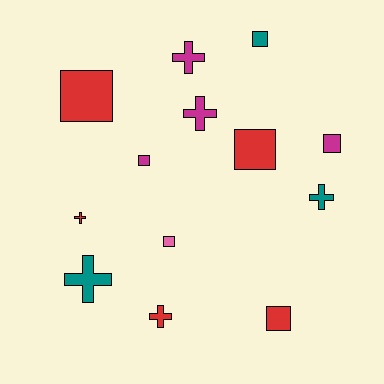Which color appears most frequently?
Red, with 5 objects.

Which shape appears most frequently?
Square, with 7 objects.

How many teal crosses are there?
There are 2 teal crosses.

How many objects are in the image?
There are 13 objects.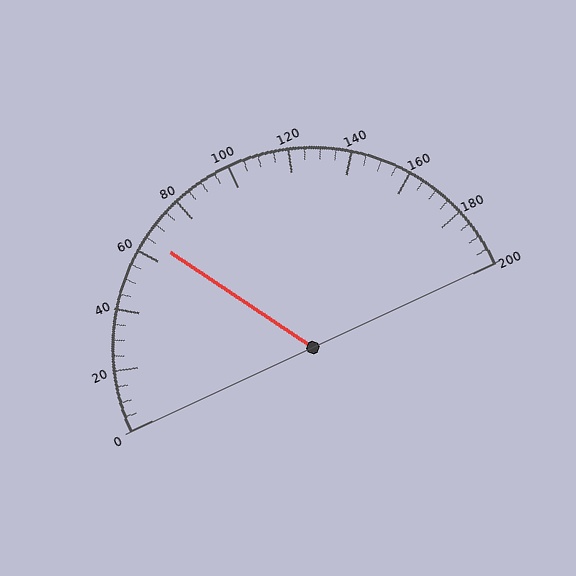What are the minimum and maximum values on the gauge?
The gauge ranges from 0 to 200.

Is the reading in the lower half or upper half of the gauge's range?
The reading is in the lower half of the range (0 to 200).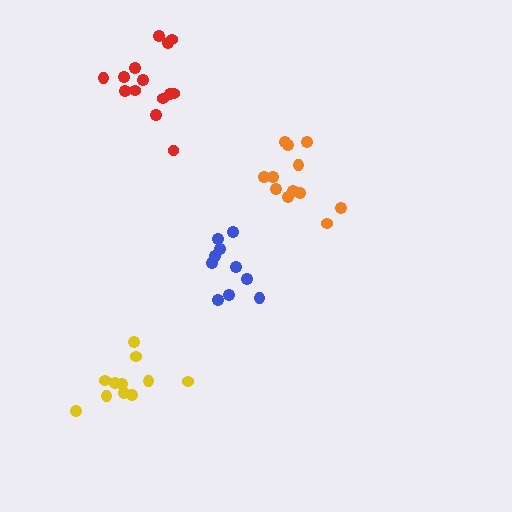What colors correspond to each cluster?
The clusters are colored: red, blue, orange, yellow.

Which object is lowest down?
The yellow cluster is bottommost.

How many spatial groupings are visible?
There are 4 spatial groupings.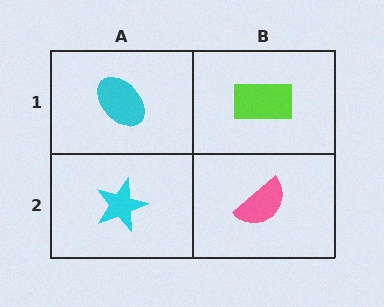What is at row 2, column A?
A cyan star.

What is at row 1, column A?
A cyan ellipse.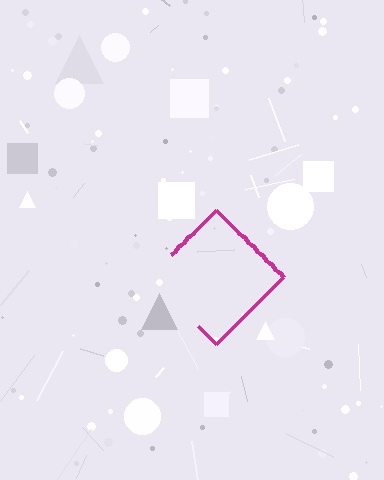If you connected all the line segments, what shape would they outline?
They would outline a diamond.